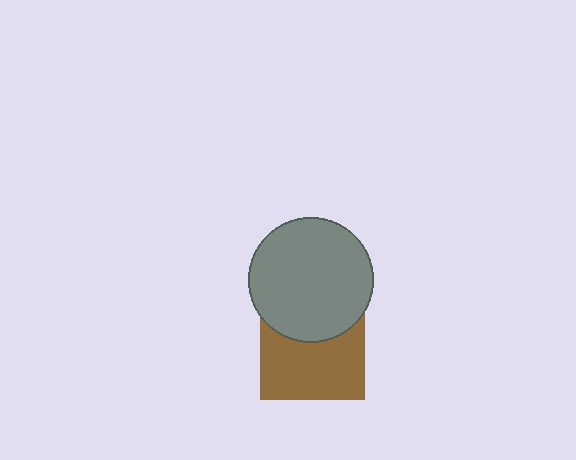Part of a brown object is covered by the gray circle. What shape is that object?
It is a square.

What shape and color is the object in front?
The object in front is a gray circle.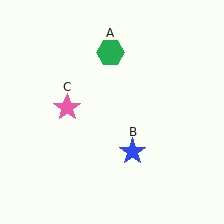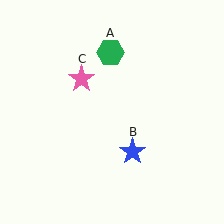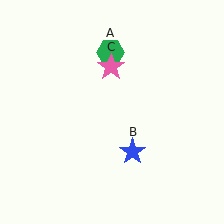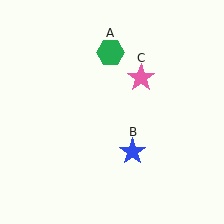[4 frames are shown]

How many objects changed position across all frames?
1 object changed position: pink star (object C).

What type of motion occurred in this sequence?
The pink star (object C) rotated clockwise around the center of the scene.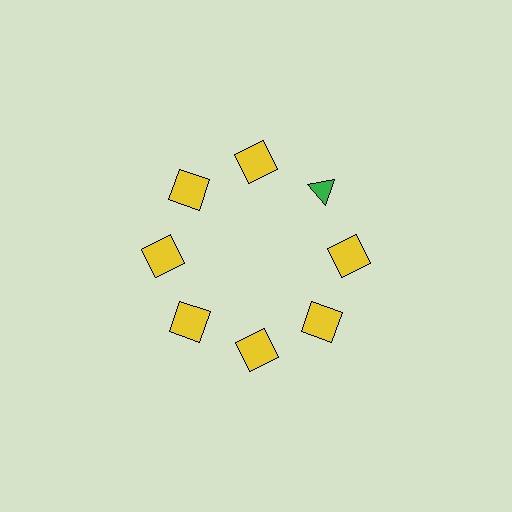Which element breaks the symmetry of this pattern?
The green triangle at roughly the 2 o'clock position breaks the symmetry. All other shapes are yellow squares.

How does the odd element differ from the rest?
It differs in both color (green instead of yellow) and shape (triangle instead of square).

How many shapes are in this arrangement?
There are 8 shapes arranged in a ring pattern.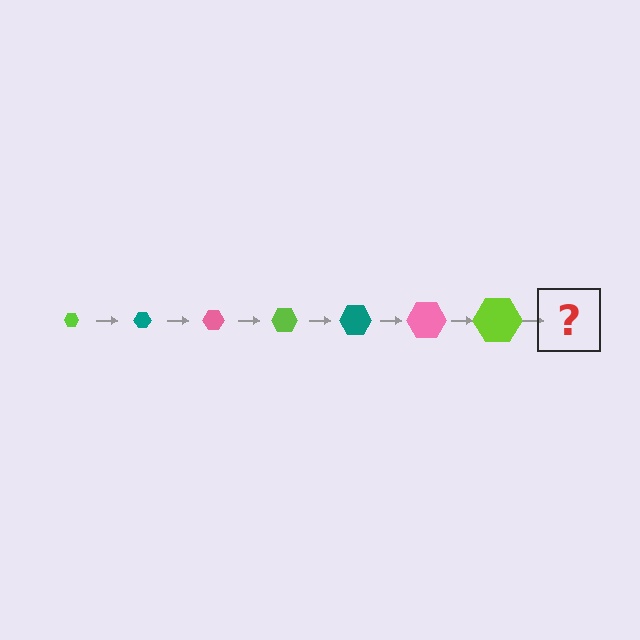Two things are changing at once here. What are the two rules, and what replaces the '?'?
The two rules are that the hexagon grows larger each step and the color cycles through lime, teal, and pink. The '?' should be a teal hexagon, larger than the previous one.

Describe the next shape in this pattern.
It should be a teal hexagon, larger than the previous one.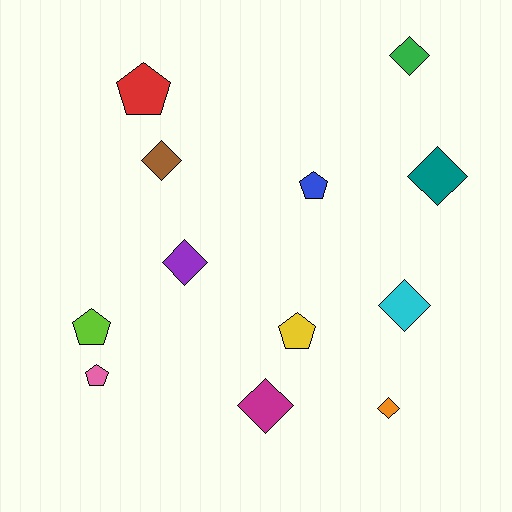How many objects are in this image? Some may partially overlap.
There are 12 objects.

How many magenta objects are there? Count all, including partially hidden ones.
There is 1 magenta object.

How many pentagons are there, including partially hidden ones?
There are 5 pentagons.